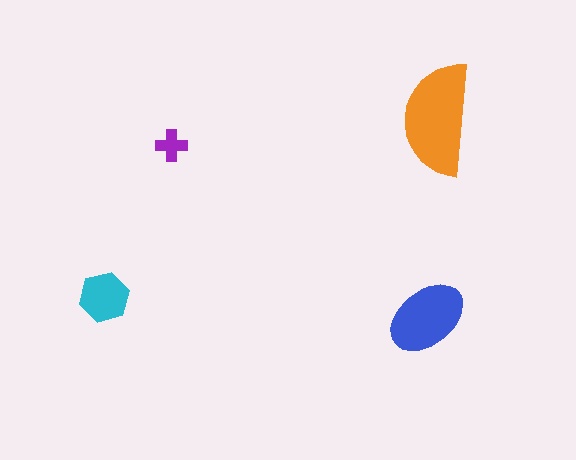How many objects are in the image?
There are 4 objects in the image.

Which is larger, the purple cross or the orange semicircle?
The orange semicircle.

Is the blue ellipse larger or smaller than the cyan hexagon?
Larger.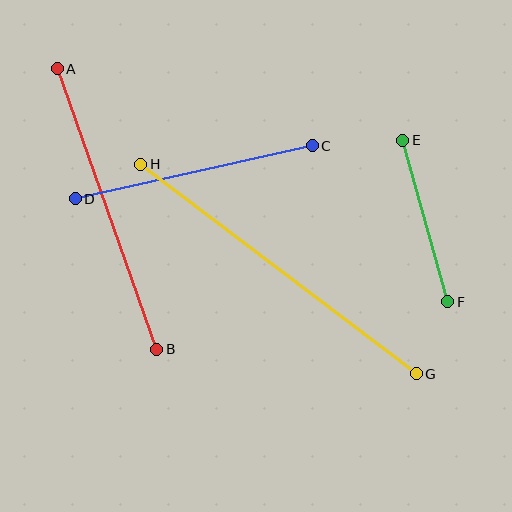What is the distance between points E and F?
The distance is approximately 168 pixels.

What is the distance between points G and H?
The distance is approximately 346 pixels.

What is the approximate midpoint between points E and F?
The midpoint is at approximately (425, 221) pixels.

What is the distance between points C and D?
The distance is approximately 242 pixels.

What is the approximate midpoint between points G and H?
The midpoint is at approximately (279, 269) pixels.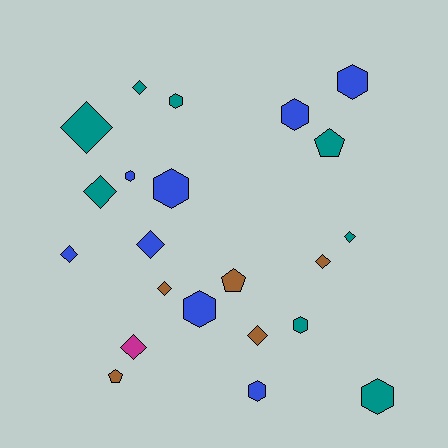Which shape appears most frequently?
Diamond, with 10 objects.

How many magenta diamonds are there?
There is 1 magenta diamond.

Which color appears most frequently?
Blue, with 8 objects.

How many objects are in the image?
There are 22 objects.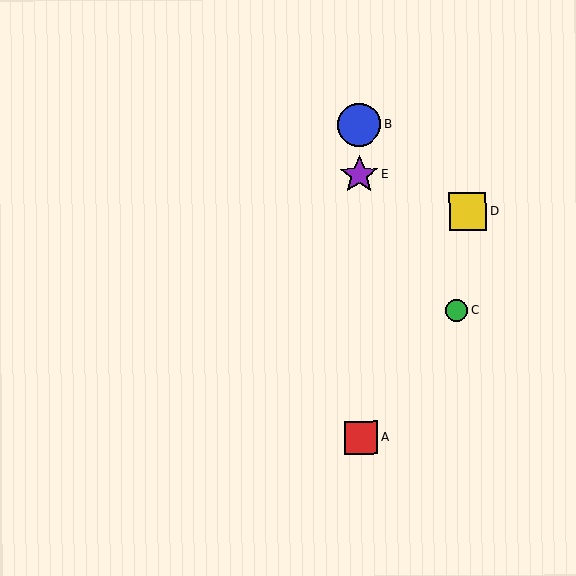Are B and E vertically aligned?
Yes, both are at x≈359.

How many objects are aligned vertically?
3 objects (A, B, E) are aligned vertically.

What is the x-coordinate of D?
Object D is at x≈468.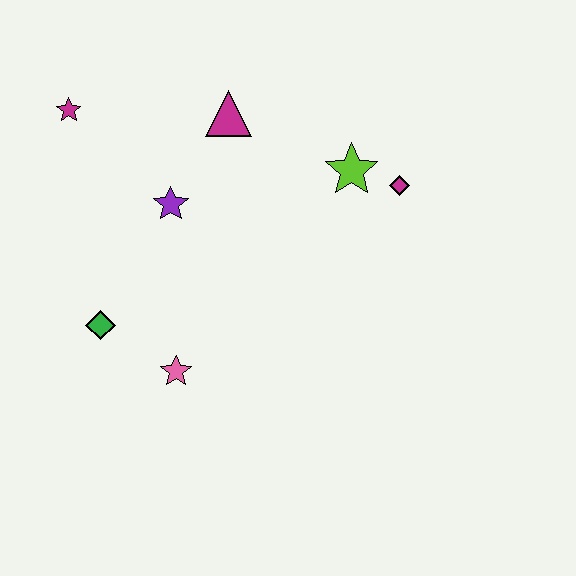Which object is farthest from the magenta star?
The magenta diamond is farthest from the magenta star.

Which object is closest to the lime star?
The magenta diamond is closest to the lime star.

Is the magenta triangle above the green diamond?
Yes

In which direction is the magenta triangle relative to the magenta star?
The magenta triangle is to the right of the magenta star.